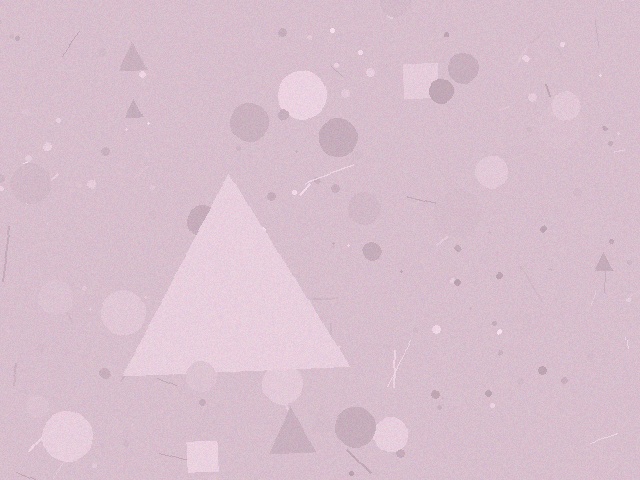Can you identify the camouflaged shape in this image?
The camouflaged shape is a triangle.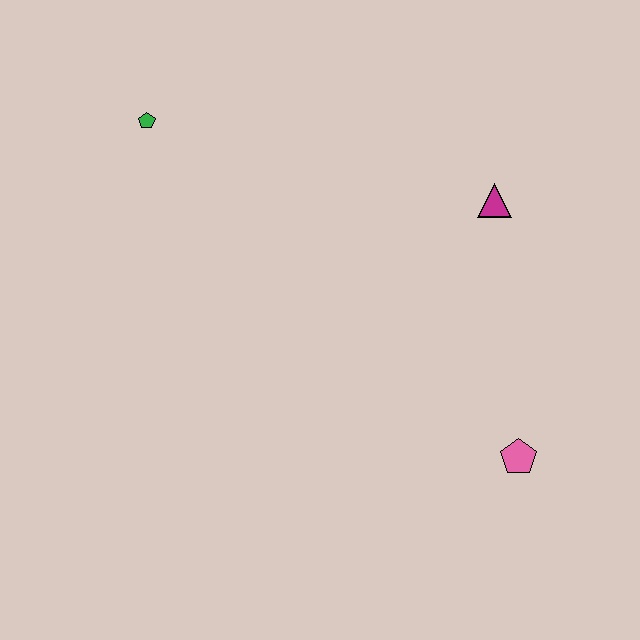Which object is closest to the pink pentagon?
The magenta triangle is closest to the pink pentagon.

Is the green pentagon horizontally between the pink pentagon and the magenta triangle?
No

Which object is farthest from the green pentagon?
The pink pentagon is farthest from the green pentagon.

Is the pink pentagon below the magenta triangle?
Yes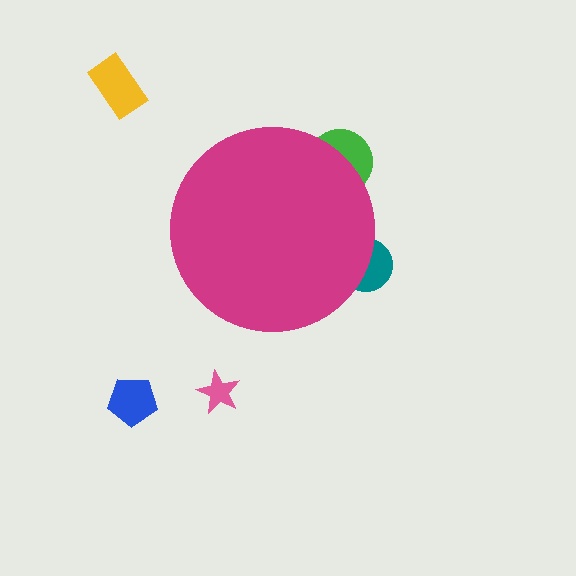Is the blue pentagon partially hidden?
No, the blue pentagon is fully visible.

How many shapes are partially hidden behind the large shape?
2 shapes are partially hidden.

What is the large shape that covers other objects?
A magenta circle.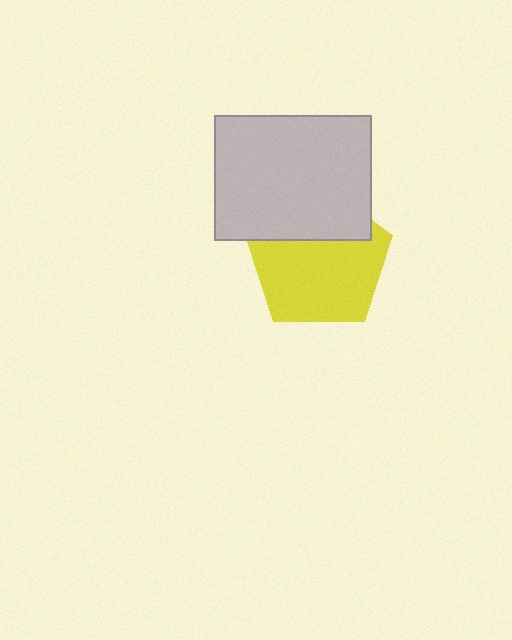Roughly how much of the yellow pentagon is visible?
Most of it is visible (roughly 68%).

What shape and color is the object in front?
The object in front is a light gray rectangle.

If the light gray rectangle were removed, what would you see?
You would see the complete yellow pentagon.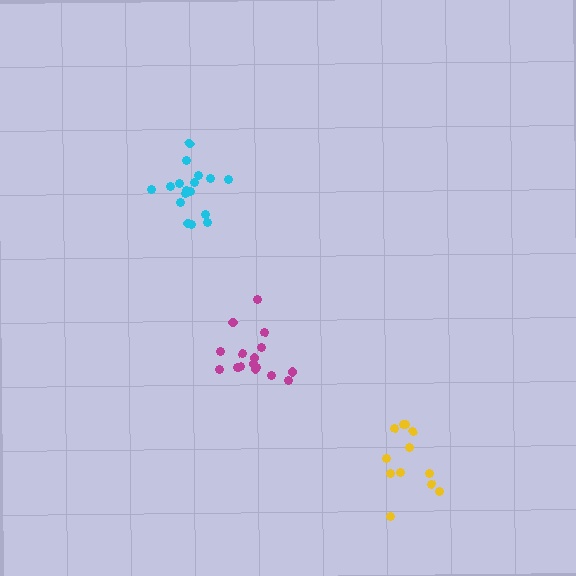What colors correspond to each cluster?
The clusters are colored: magenta, yellow, cyan.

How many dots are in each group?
Group 1: 16 dots, Group 2: 12 dots, Group 3: 17 dots (45 total).